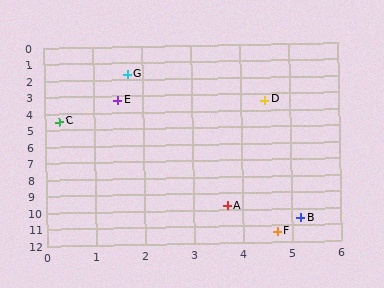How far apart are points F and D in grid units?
Points F and D are about 8.0 grid units apart.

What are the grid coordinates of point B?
Point B is at approximately (5.2, 10.6).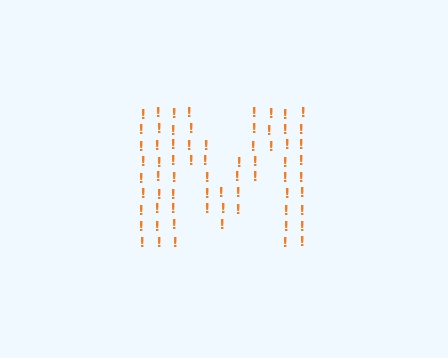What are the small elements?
The small elements are exclamation marks.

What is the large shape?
The large shape is the letter M.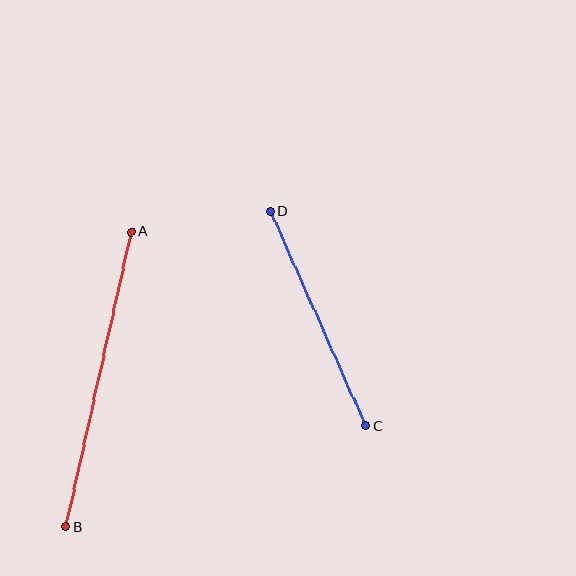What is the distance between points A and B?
The distance is approximately 302 pixels.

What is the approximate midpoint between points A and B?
The midpoint is at approximately (99, 380) pixels.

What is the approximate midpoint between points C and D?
The midpoint is at approximately (318, 319) pixels.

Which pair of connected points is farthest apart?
Points A and B are farthest apart.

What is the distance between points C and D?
The distance is approximately 235 pixels.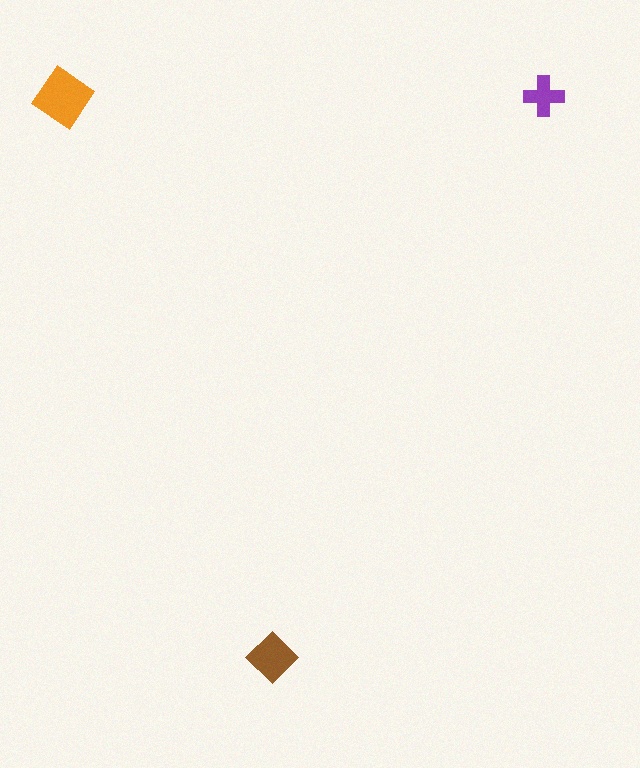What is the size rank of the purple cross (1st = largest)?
3rd.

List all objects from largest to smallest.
The orange diamond, the brown diamond, the purple cross.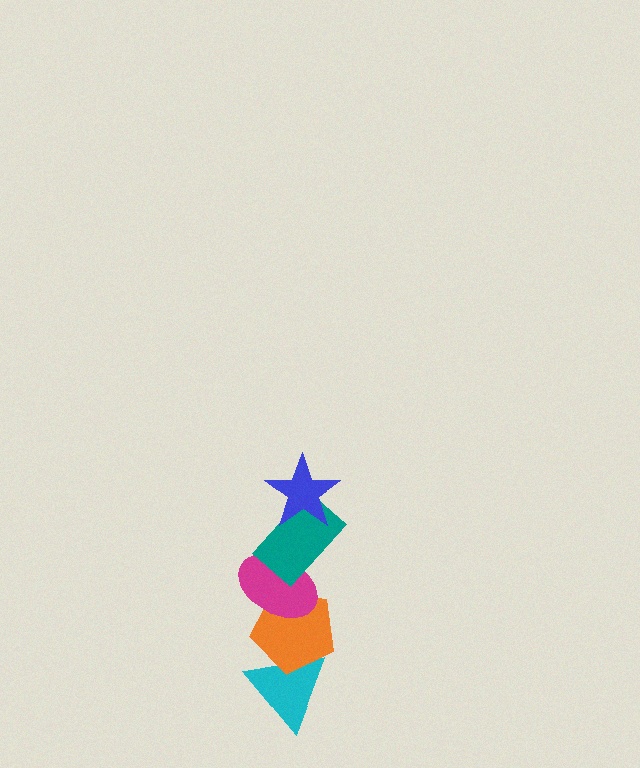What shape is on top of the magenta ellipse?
The teal rectangle is on top of the magenta ellipse.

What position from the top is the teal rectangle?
The teal rectangle is 2nd from the top.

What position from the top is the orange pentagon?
The orange pentagon is 4th from the top.